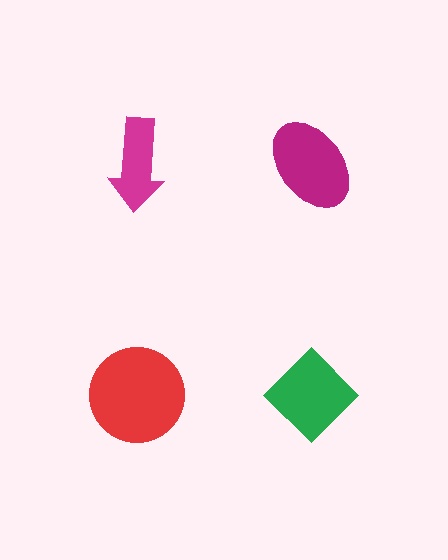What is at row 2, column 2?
A green diamond.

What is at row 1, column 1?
A magenta arrow.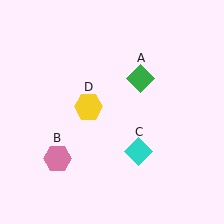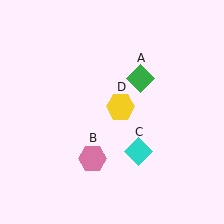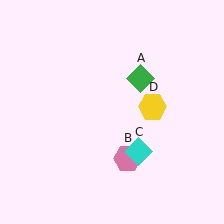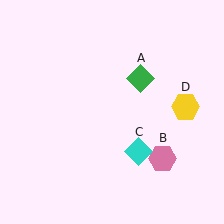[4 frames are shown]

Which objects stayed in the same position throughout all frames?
Green diamond (object A) and cyan diamond (object C) remained stationary.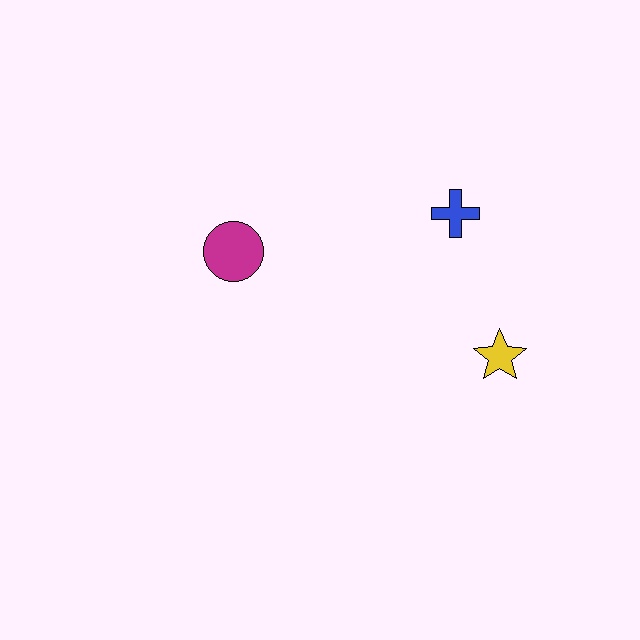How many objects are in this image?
There are 3 objects.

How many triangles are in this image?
There are no triangles.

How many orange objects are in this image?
There are no orange objects.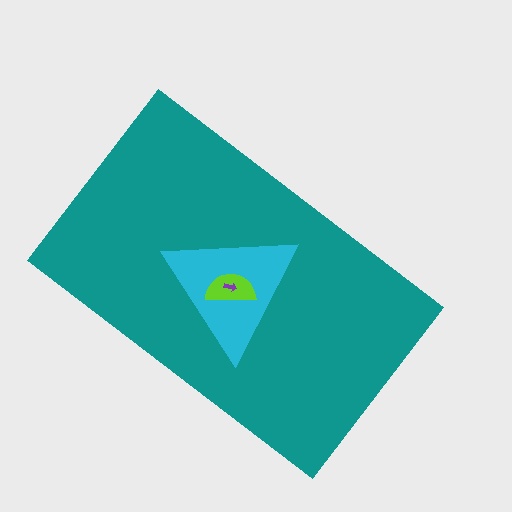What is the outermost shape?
The teal rectangle.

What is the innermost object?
The purple arrow.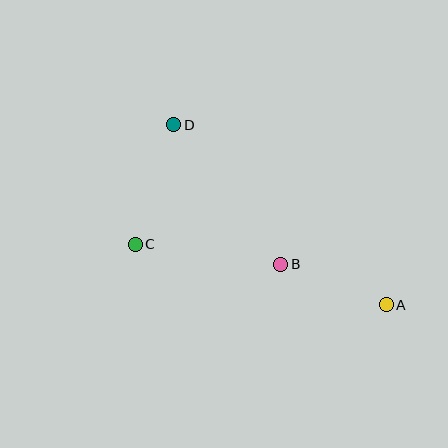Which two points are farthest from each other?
Points A and D are farthest from each other.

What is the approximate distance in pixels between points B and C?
The distance between B and C is approximately 147 pixels.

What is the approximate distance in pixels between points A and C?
The distance between A and C is approximately 258 pixels.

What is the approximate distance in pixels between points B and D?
The distance between B and D is approximately 176 pixels.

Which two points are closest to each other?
Points A and B are closest to each other.